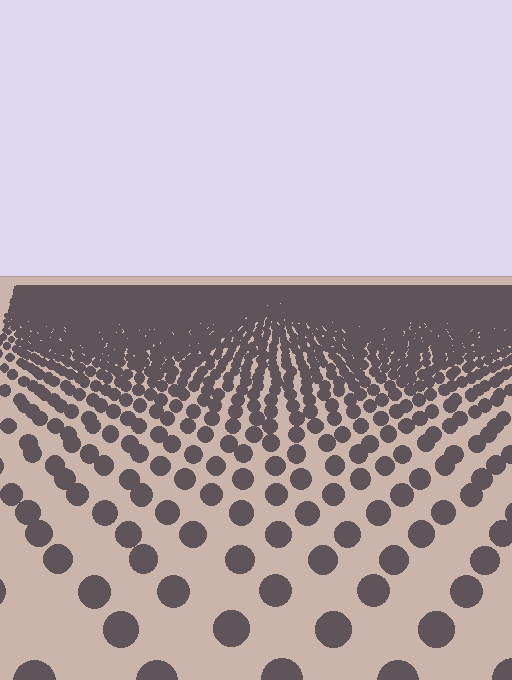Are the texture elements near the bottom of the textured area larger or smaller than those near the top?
Larger. Near the bottom, elements are closer to the viewer and appear at a bigger on-screen size.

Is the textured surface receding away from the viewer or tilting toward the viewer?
The surface is receding away from the viewer. Texture elements get smaller and denser toward the top.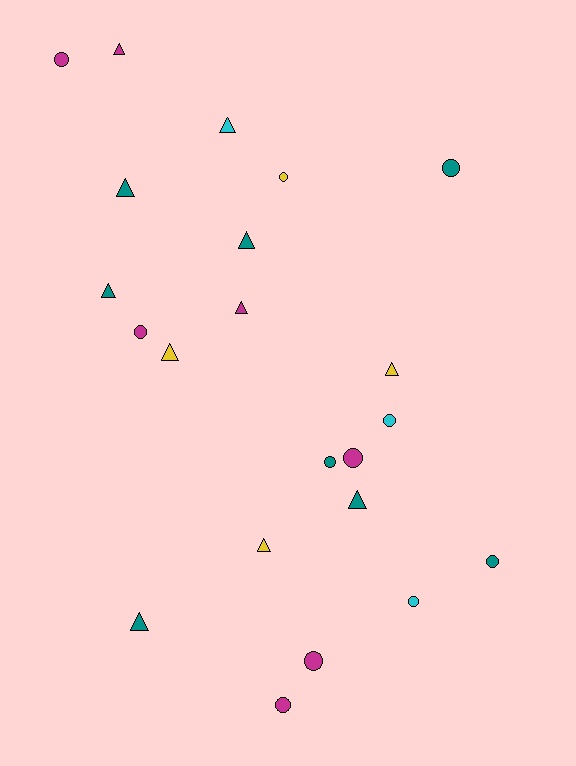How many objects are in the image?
There are 22 objects.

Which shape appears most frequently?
Circle, with 11 objects.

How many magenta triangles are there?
There are 2 magenta triangles.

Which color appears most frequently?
Teal, with 8 objects.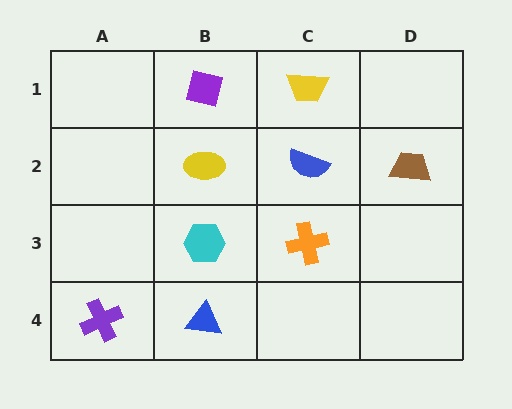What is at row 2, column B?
A yellow ellipse.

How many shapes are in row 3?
2 shapes.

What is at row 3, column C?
An orange cross.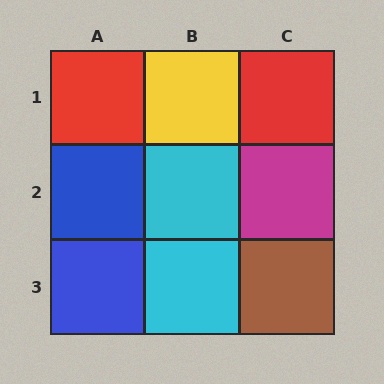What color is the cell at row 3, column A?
Blue.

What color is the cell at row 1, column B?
Yellow.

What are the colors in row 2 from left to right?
Blue, cyan, magenta.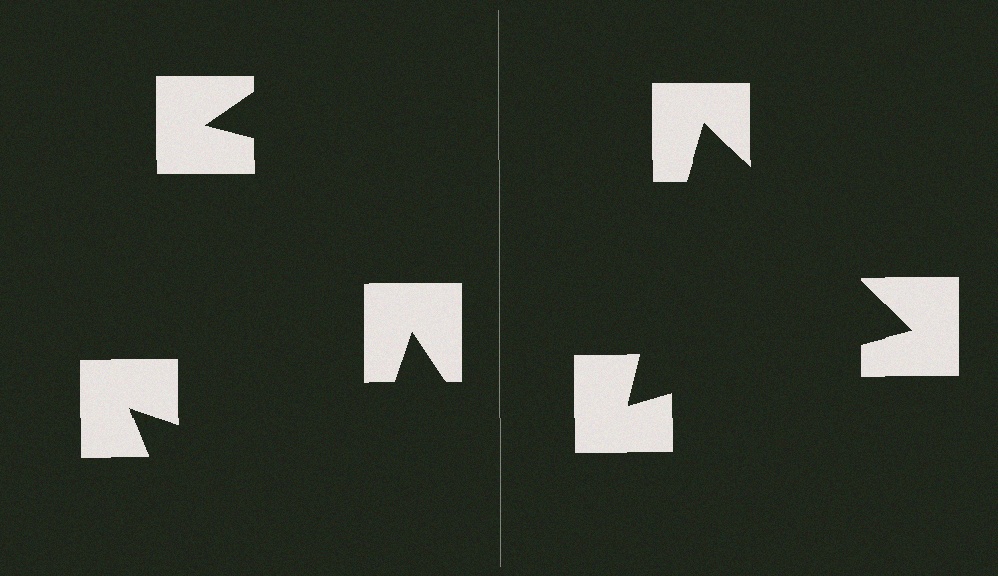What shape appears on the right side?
An illusory triangle.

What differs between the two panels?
The notched squares are positioned identically on both sides; only the wedge orientations differ. On the right they align to a triangle; on the left they are misaligned.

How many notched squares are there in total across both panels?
6 — 3 on each side.